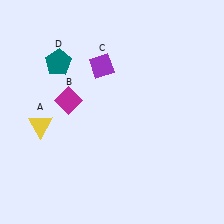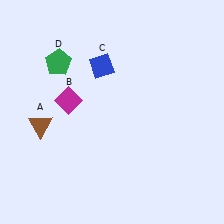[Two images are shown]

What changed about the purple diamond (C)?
In Image 1, C is purple. In Image 2, it changed to blue.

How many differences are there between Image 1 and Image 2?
There are 3 differences between the two images.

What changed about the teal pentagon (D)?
In Image 1, D is teal. In Image 2, it changed to green.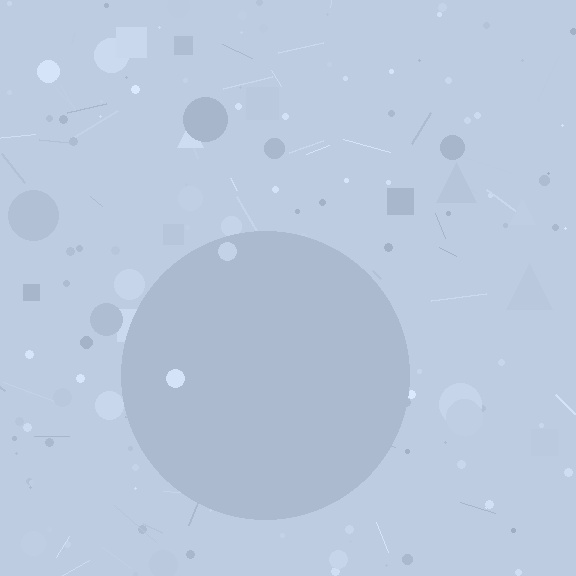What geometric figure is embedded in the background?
A circle is embedded in the background.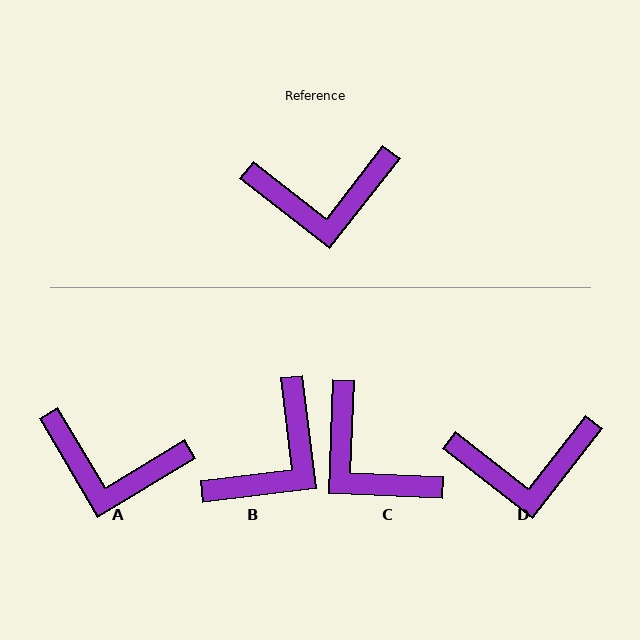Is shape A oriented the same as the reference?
No, it is off by about 21 degrees.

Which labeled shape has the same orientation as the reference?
D.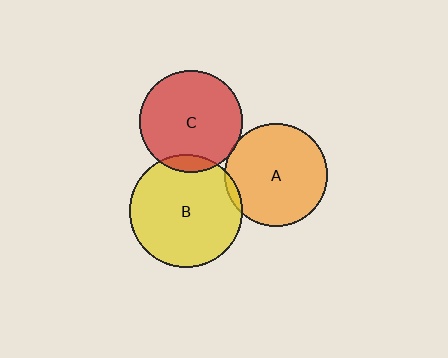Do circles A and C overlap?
Yes.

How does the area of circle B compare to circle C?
Approximately 1.2 times.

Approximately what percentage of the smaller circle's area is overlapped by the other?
Approximately 5%.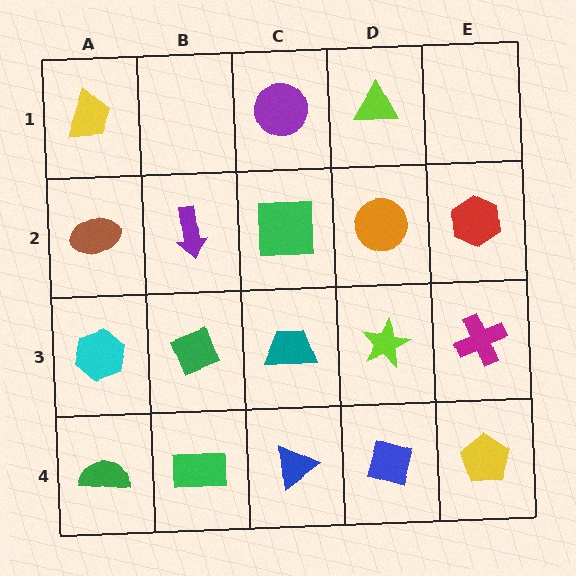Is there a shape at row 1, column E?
No, that cell is empty.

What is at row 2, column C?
A green square.